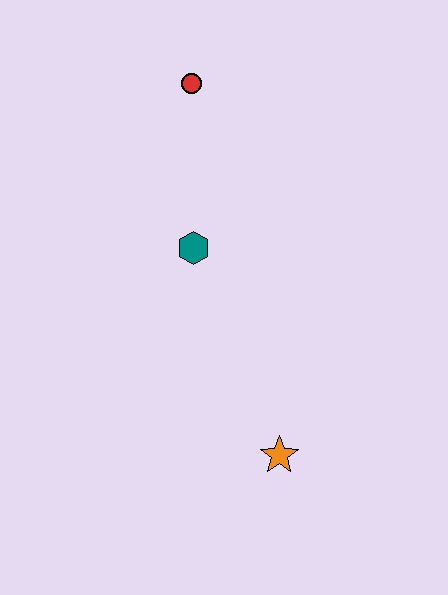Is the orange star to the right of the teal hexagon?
Yes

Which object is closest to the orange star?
The teal hexagon is closest to the orange star.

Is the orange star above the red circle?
No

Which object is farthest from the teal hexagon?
The orange star is farthest from the teal hexagon.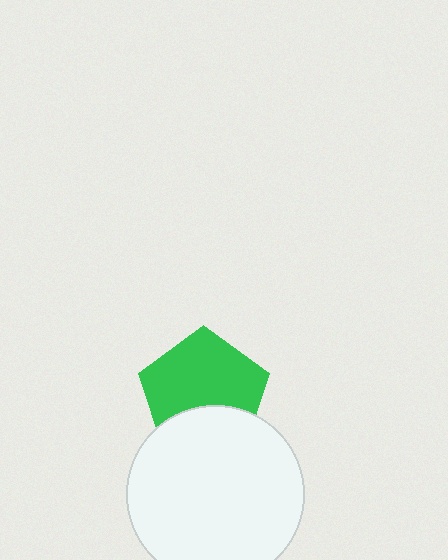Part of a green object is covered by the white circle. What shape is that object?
It is a pentagon.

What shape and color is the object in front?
The object in front is a white circle.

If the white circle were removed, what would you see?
You would see the complete green pentagon.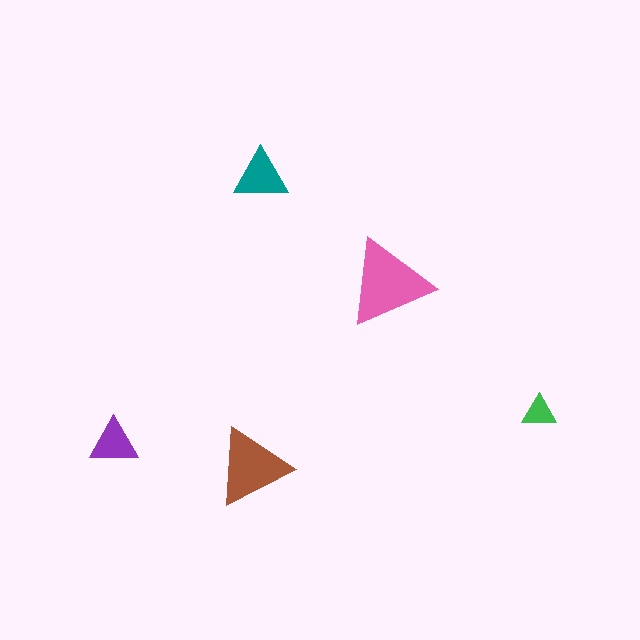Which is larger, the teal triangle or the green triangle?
The teal one.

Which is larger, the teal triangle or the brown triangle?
The brown one.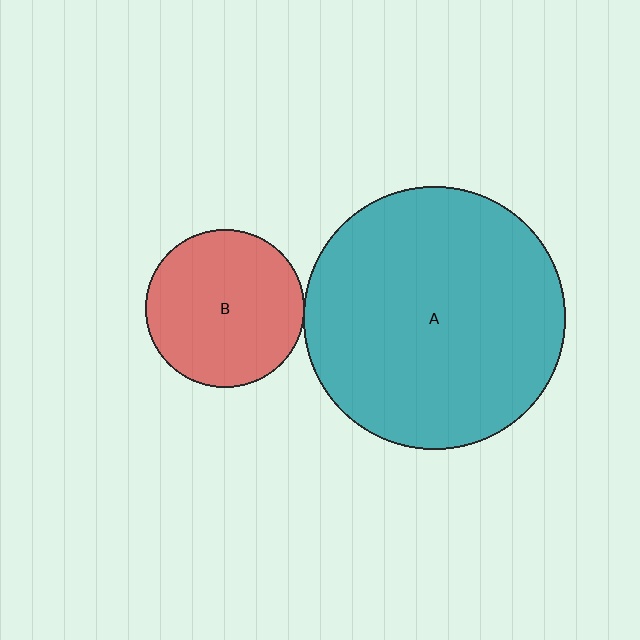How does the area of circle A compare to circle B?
Approximately 2.8 times.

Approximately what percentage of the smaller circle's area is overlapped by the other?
Approximately 5%.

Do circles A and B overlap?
Yes.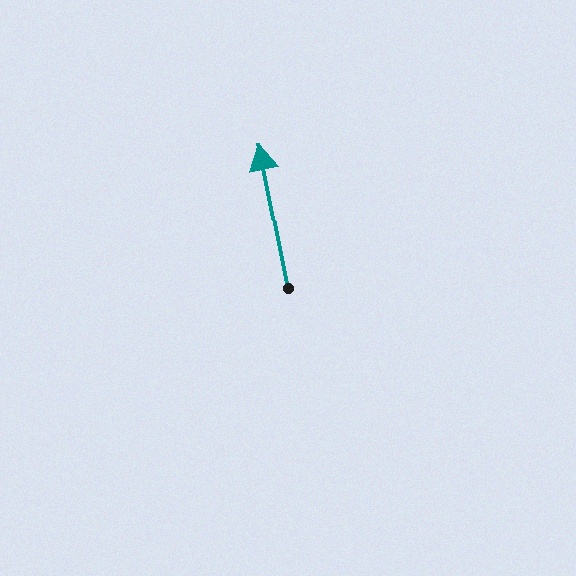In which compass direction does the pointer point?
North.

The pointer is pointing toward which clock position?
Roughly 12 o'clock.